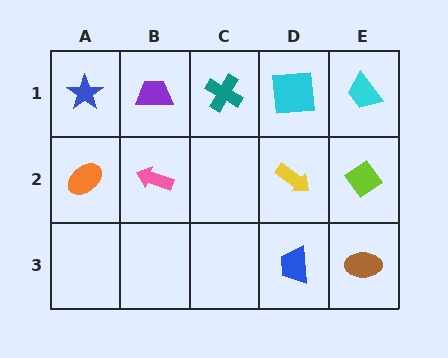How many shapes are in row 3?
2 shapes.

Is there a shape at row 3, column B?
No, that cell is empty.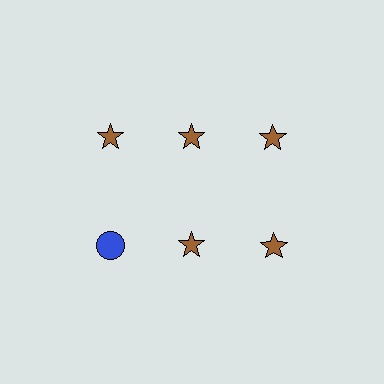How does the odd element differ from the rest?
It differs in both color (blue instead of brown) and shape (circle instead of star).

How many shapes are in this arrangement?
There are 6 shapes arranged in a grid pattern.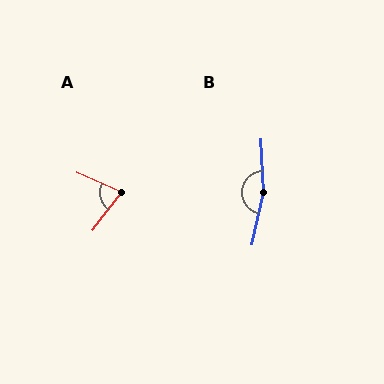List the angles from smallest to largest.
A (77°), B (165°).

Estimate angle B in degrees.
Approximately 165 degrees.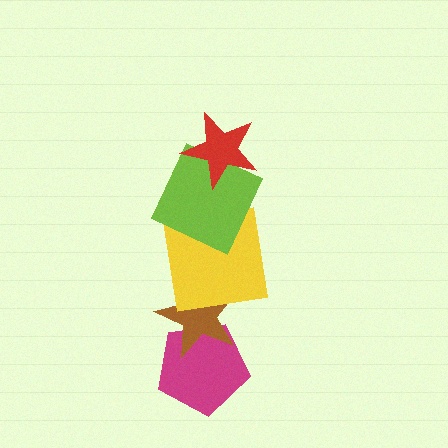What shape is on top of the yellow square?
The lime square is on top of the yellow square.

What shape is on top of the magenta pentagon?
The brown star is on top of the magenta pentagon.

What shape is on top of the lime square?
The red star is on top of the lime square.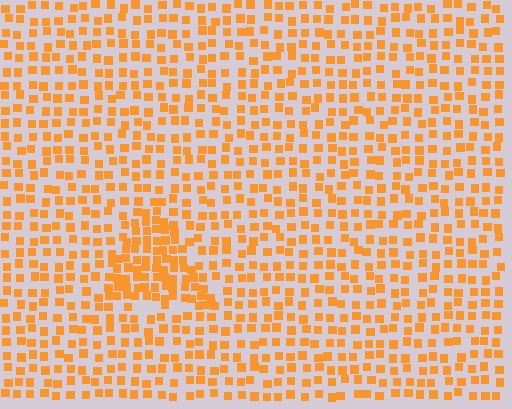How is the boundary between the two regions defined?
The boundary is defined by a change in element density (approximately 1.9x ratio). All elements are the same color, size, and shape.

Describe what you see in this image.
The image contains small orange elements arranged at two different densities. A triangle-shaped region is visible where the elements are more densely packed than the surrounding area.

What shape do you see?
I see a triangle.